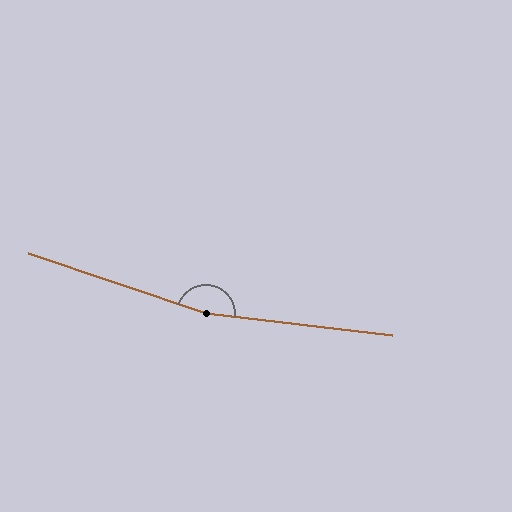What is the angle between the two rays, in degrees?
Approximately 168 degrees.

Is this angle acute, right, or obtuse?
It is obtuse.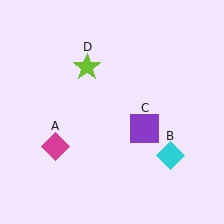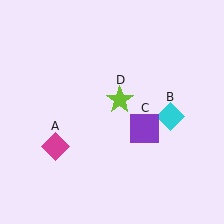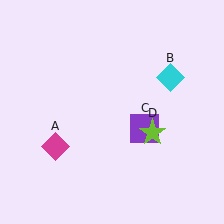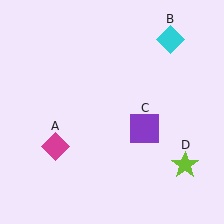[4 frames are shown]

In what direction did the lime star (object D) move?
The lime star (object D) moved down and to the right.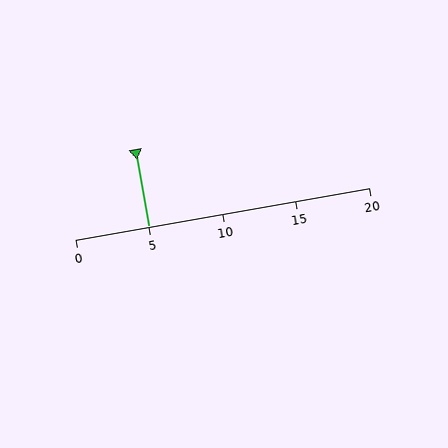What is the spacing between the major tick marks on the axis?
The major ticks are spaced 5 apart.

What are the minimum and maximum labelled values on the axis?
The axis runs from 0 to 20.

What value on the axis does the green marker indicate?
The marker indicates approximately 5.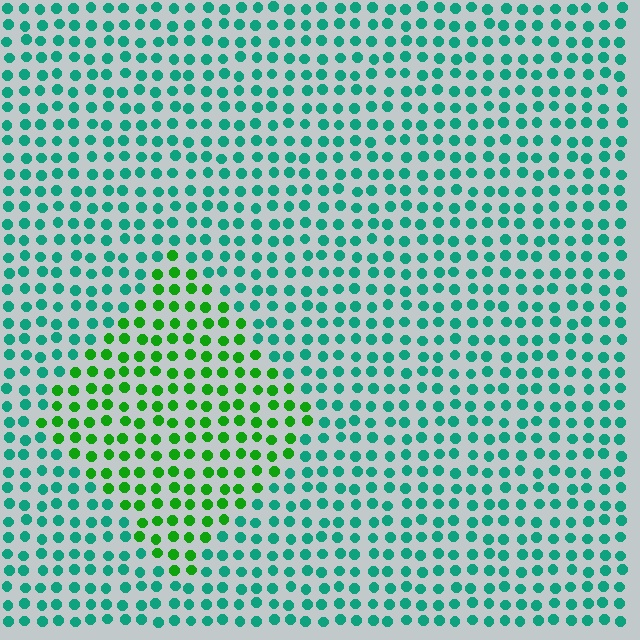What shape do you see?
I see a diamond.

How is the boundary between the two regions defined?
The boundary is defined purely by a slight shift in hue (about 45 degrees). Spacing, size, and orientation are identical on both sides.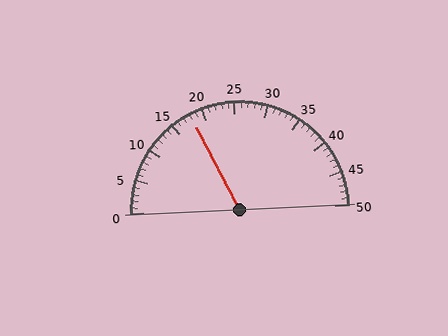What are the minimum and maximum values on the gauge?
The gauge ranges from 0 to 50.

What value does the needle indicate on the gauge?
The needle indicates approximately 18.